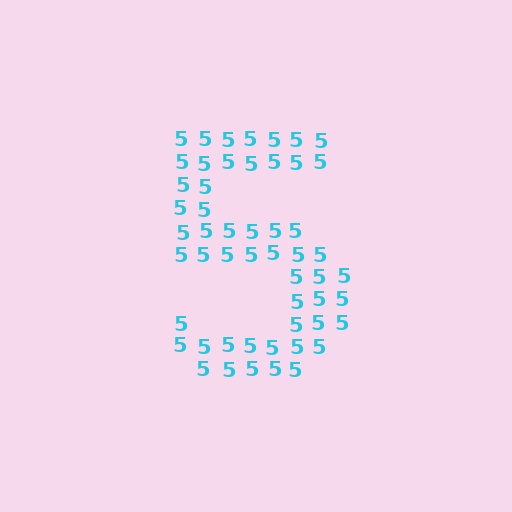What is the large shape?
The large shape is the digit 5.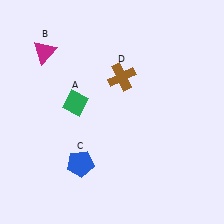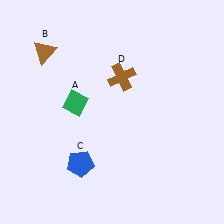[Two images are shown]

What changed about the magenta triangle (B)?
In Image 1, B is magenta. In Image 2, it changed to brown.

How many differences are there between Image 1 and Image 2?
There is 1 difference between the two images.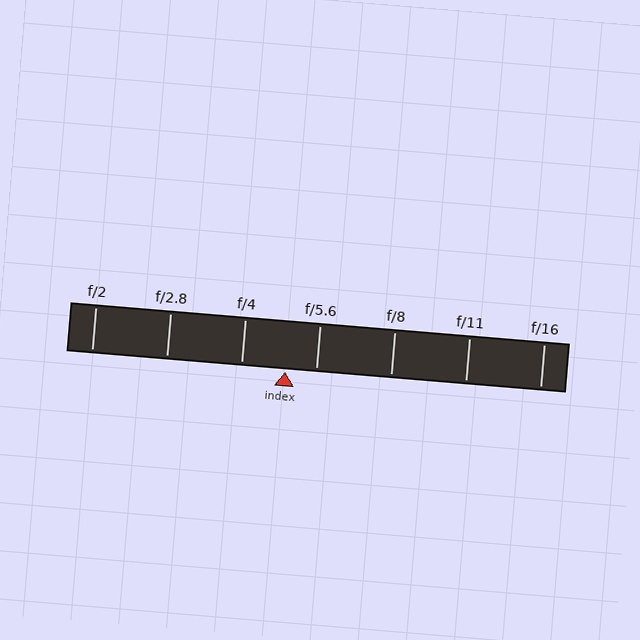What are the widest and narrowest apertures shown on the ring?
The widest aperture shown is f/2 and the narrowest is f/16.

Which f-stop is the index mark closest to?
The index mark is closest to f/5.6.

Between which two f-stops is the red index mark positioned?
The index mark is between f/4 and f/5.6.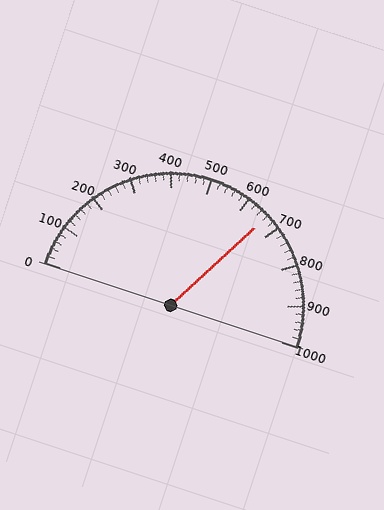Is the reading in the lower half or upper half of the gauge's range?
The reading is in the upper half of the range (0 to 1000).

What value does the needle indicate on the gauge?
The needle indicates approximately 660.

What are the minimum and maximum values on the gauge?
The gauge ranges from 0 to 1000.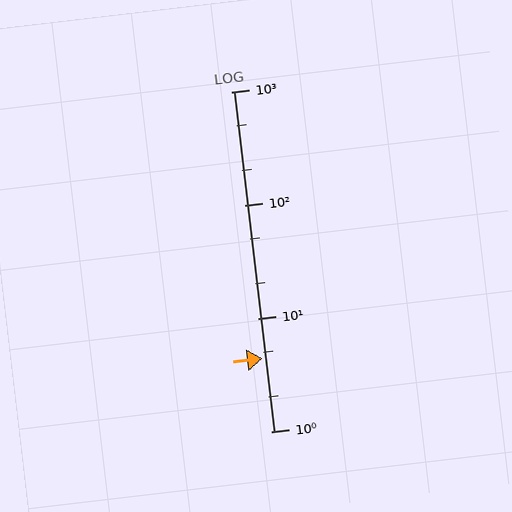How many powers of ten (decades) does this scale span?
The scale spans 3 decades, from 1 to 1000.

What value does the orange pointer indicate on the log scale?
The pointer indicates approximately 4.4.